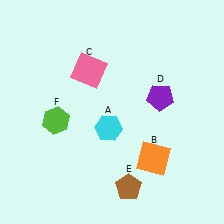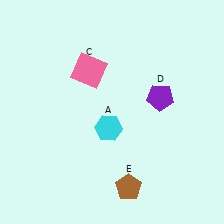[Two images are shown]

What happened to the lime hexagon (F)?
The lime hexagon (F) was removed in Image 2. It was in the bottom-left area of Image 1.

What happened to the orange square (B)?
The orange square (B) was removed in Image 2. It was in the bottom-right area of Image 1.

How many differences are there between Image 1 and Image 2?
There are 2 differences between the two images.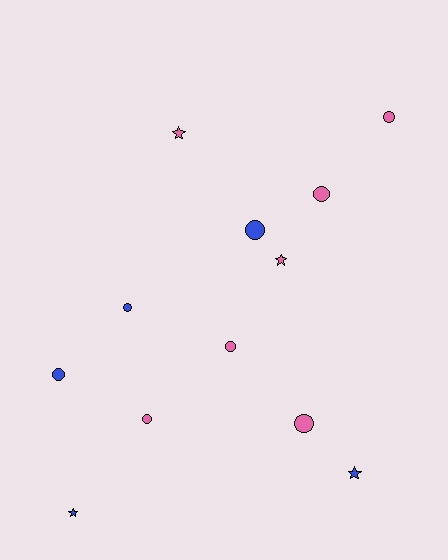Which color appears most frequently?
Pink, with 7 objects.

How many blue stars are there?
There are 2 blue stars.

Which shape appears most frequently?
Circle, with 8 objects.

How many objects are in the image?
There are 12 objects.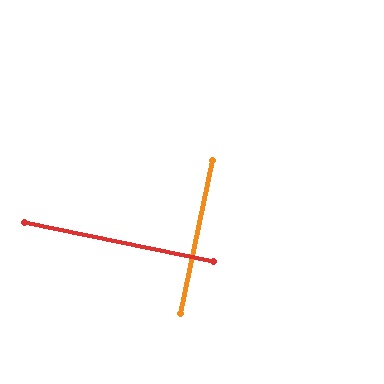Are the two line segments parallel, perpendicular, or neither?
Perpendicular — they meet at approximately 90°.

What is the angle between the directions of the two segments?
Approximately 90 degrees.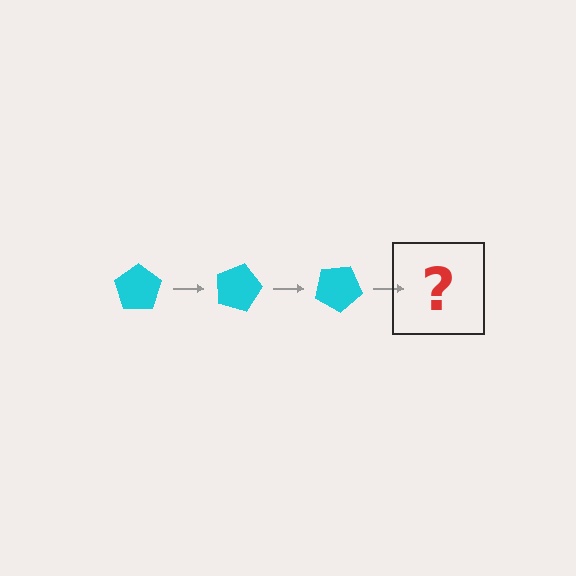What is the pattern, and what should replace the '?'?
The pattern is that the pentagon rotates 15 degrees each step. The '?' should be a cyan pentagon rotated 45 degrees.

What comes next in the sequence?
The next element should be a cyan pentagon rotated 45 degrees.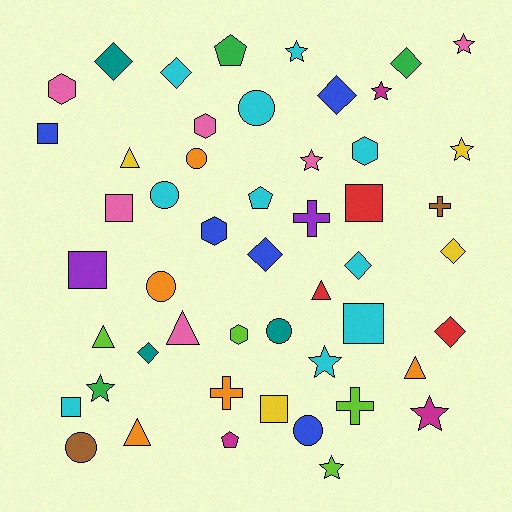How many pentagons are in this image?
There are 3 pentagons.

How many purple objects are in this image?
There are 2 purple objects.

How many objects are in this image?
There are 50 objects.